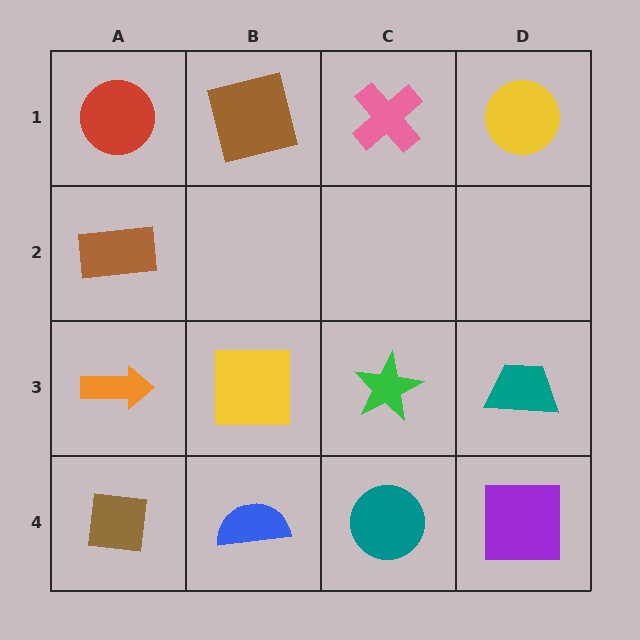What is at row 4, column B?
A blue semicircle.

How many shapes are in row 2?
1 shape.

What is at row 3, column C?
A green star.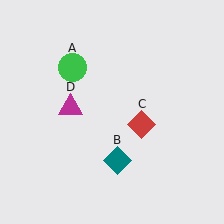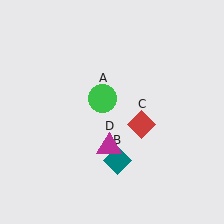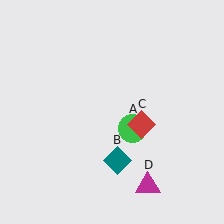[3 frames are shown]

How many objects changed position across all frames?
2 objects changed position: green circle (object A), magenta triangle (object D).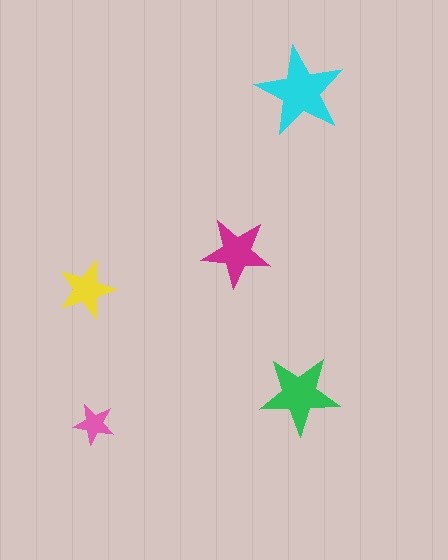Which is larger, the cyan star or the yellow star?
The cyan one.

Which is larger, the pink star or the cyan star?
The cyan one.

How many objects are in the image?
There are 5 objects in the image.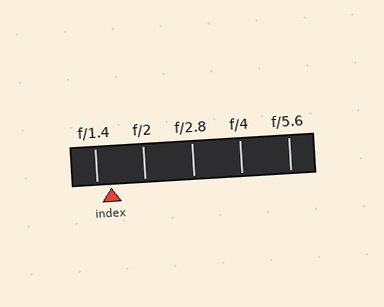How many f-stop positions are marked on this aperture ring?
There are 5 f-stop positions marked.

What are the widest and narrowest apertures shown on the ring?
The widest aperture shown is f/1.4 and the narrowest is f/5.6.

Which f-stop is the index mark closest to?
The index mark is closest to f/1.4.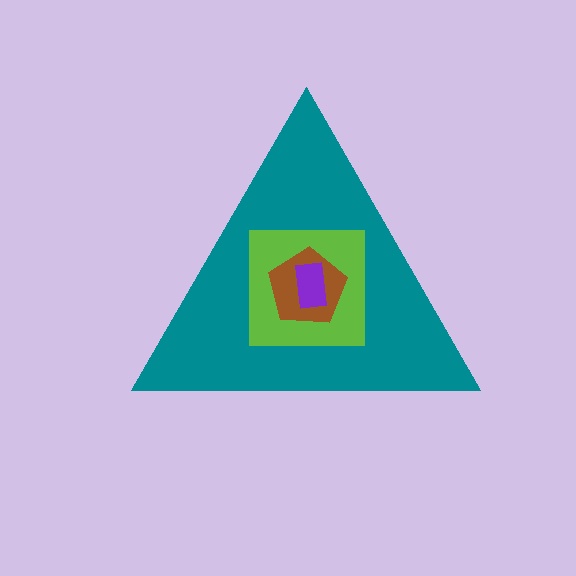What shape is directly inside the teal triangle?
The lime square.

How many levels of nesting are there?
4.